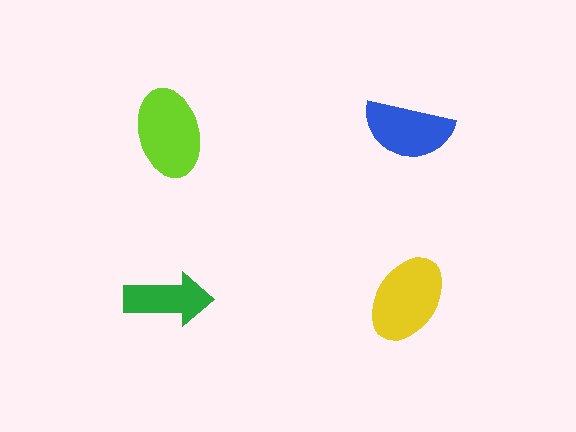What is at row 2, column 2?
A yellow ellipse.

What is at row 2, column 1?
A green arrow.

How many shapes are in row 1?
2 shapes.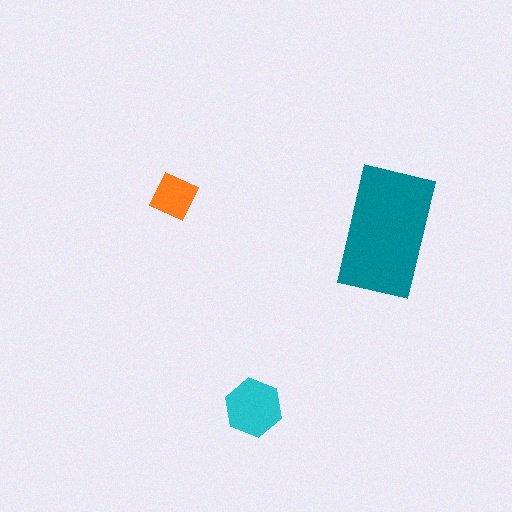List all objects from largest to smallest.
The teal rectangle, the cyan hexagon, the orange square.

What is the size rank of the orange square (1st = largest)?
3rd.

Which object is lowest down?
The cyan hexagon is bottommost.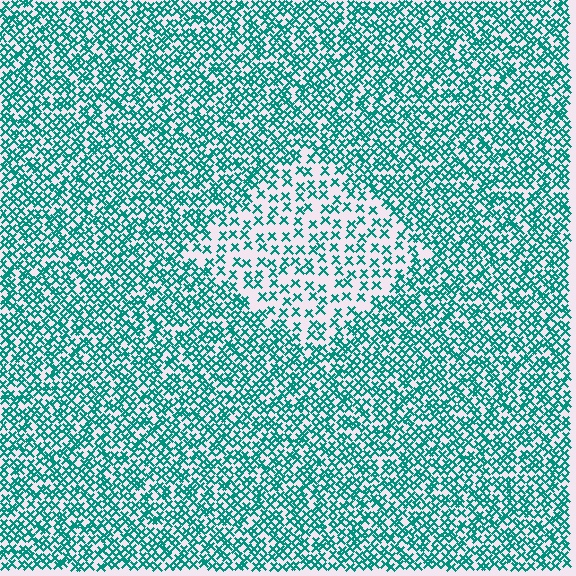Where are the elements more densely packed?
The elements are more densely packed outside the diamond boundary.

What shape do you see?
I see a diamond.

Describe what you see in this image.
The image contains small teal elements arranged at two different densities. A diamond-shaped region is visible where the elements are less densely packed than the surrounding area.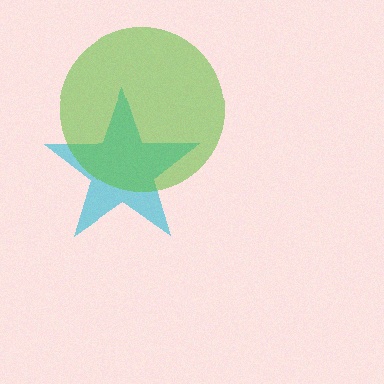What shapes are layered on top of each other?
The layered shapes are: a cyan star, a lime circle.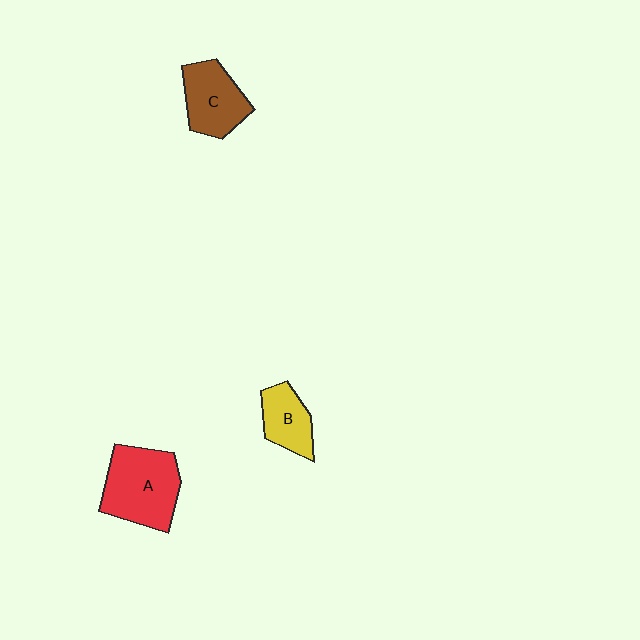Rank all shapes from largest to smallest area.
From largest to smallest: A (red), C (brown), B (yellow).